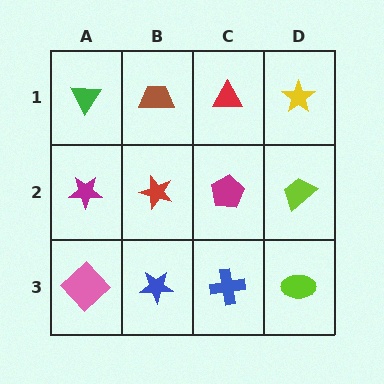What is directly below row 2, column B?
A blue star.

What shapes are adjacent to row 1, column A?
A magenta star (row 2, column A), a brown trapezoid (row 1, column B).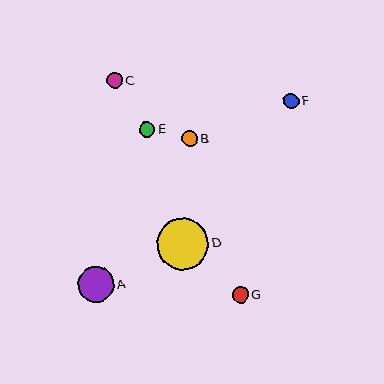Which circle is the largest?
Circle D is the largest with a size of approximately 52 pixels.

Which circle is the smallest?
Circle F is the smallest with a size of approximately 16 pixels.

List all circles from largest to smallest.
From largest to smallest: D, A, G, B, E, C, F.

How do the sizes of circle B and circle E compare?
Circle B and circle E are approximately the same size.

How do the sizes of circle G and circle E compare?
Circle G and circle E are approximately the same size.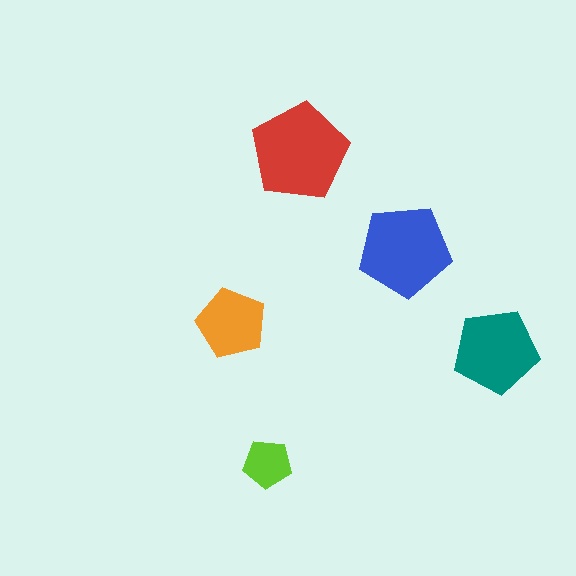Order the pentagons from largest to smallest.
the red one, the blue one, the teal one, the orange one, the lime one.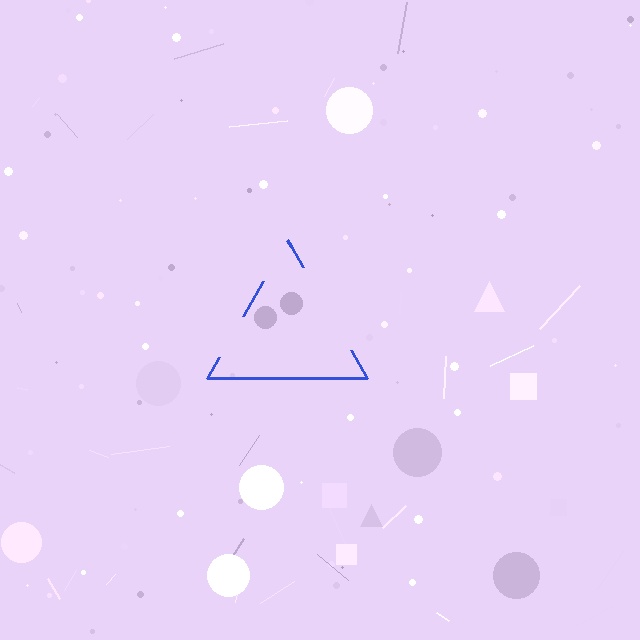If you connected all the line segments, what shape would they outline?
They would outline a triangle.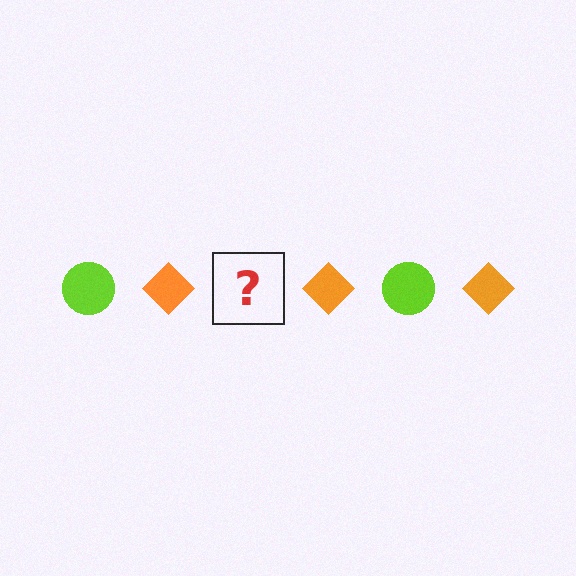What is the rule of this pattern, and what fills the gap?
The rule is that the pattern alternates between lime circle and orange diamond. The gap should be filled with a lime circle.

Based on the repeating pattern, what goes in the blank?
The blank should be a lime circle.